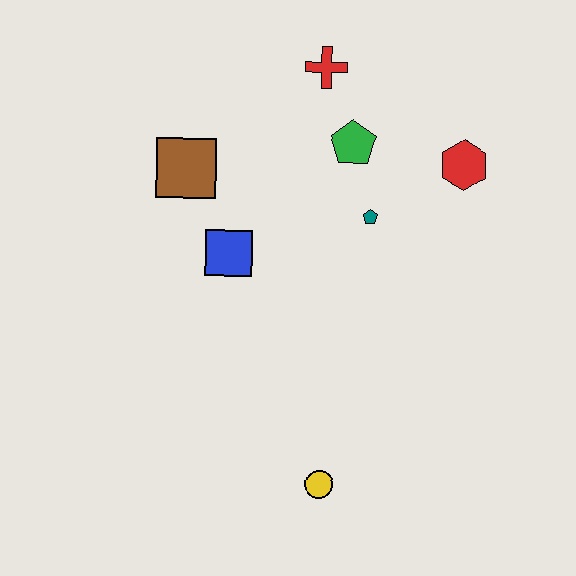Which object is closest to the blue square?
The brown square is closest to the blue square.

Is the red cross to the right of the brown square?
Yes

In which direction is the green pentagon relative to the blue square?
The green pentagon is to the right of the blue square.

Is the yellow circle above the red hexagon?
No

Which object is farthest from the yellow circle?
The red cross is farthest from the yellow circle.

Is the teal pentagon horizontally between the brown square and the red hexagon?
Yes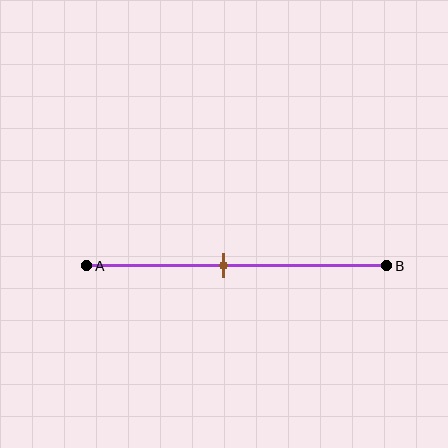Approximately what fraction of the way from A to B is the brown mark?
The brown mark is approximately 45% of the way from A to B.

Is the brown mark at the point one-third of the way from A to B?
No, the mark is at about 45% from A, not at the 33% one-third point.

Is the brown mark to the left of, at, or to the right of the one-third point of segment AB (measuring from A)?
The brown mark is to the right of the one-third point of segment AB.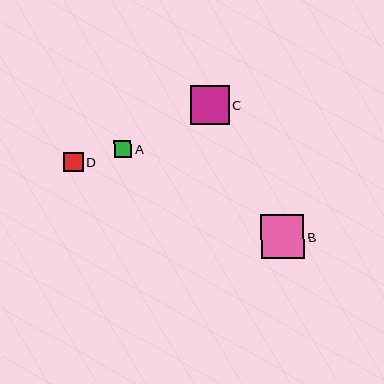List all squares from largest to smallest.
From largest to smallest: B, C, D, A.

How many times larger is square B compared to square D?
Square B is approximately 2.2 times the size of square D.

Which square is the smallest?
Square A is the smallest with a size of approximately 17 pixels.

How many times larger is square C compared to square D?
Square C is approximately 2.0 times the size of square D.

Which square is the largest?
Square B is the largest with a size of approximately 43 pixels.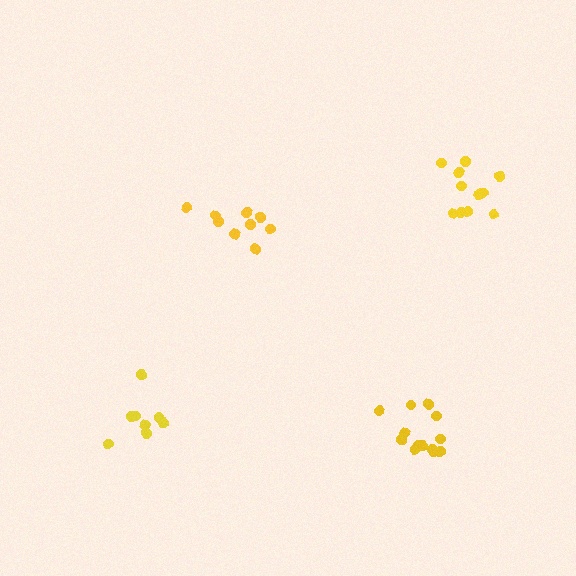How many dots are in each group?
Group 1: 9 dots, Group 2: 13 dots, Group 3: 12 dots, Group 4: 8 dots (42 total).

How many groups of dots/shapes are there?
There are 4 groups.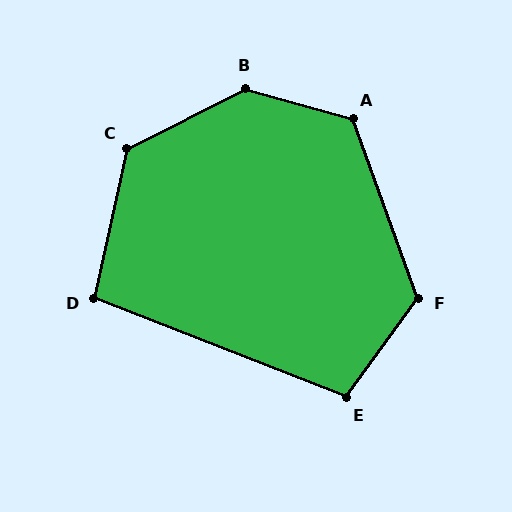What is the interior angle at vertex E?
Approximately 105 degrees (obtuse).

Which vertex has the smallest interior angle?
D, at approximately 99 degrees.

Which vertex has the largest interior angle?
B, at approximately 137 degrees.